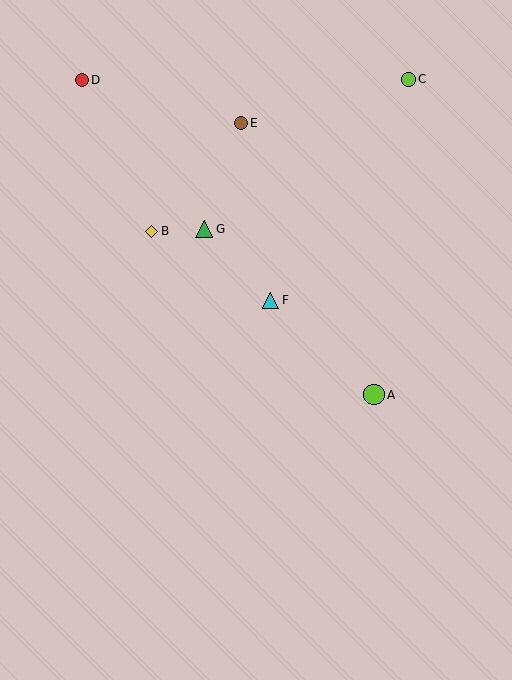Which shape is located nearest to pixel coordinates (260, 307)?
The cyan triangle (labeled F) at (271, 300) is nearest to that location.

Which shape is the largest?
The lime circle (labeled A) is the largest.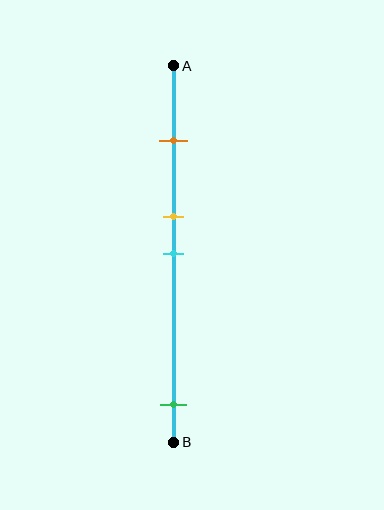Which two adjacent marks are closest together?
The yellow and cyan marks are the closest adjacent pair.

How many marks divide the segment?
There are 4 marks dividing the segment.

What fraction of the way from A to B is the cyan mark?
The cyan mark is approximately 50% (0.5) of the way from A to B.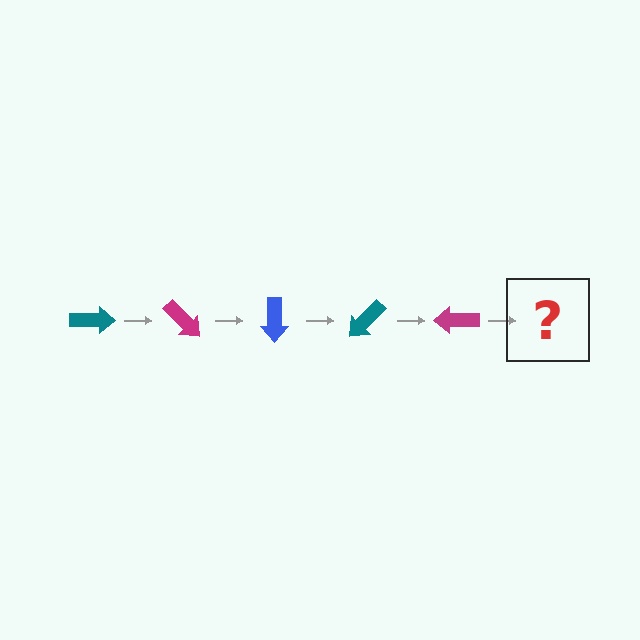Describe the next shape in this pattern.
It should be a blue arrow, rotated 225 degrees from the start.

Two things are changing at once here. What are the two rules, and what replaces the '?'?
The two rules are that it rotates 45 degrees each step and the color cycles through teal, magenta, and blue. The '?' should be a blue arrow, rotated 225 degrees from the start.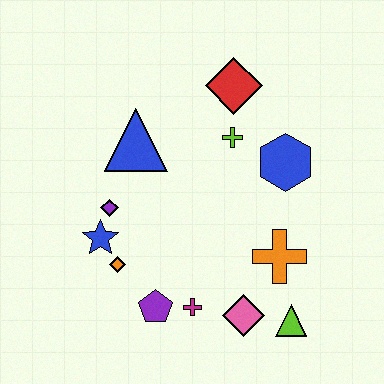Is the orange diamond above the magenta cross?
Yes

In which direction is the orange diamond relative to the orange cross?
The orange diamond is to the left of the orange cross.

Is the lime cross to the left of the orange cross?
Yes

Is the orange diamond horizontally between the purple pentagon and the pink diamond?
No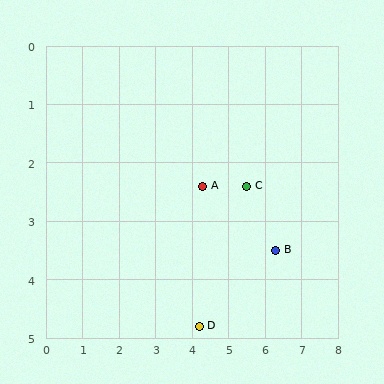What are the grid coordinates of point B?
Point B is at approximately (6.3, 3.5).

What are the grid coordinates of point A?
Point A is at approximately (4.3, 2.4).